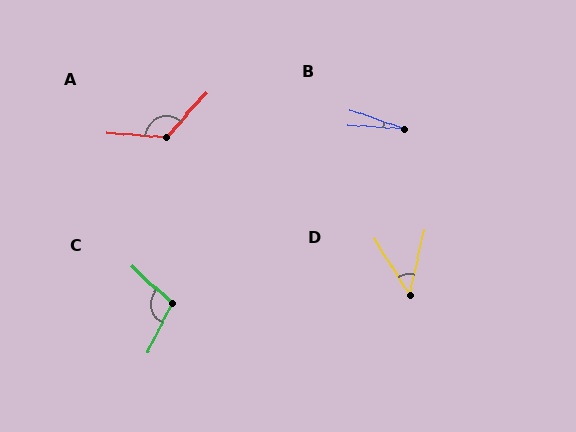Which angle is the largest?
A, at approximately 127 degrees.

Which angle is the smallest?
B, at approximately 16 degrees.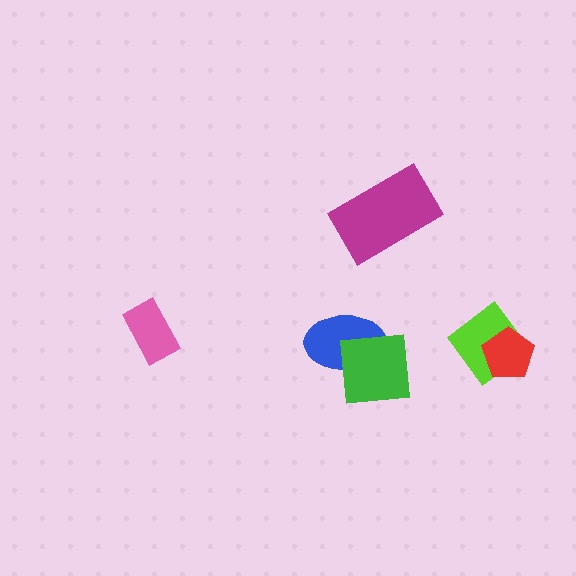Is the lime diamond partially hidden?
Yes, it is partially covered by another shape.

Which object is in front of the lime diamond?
The red pentagon is in front of the lime diamond.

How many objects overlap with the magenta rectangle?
0 objects overlap with the magenta rectangle.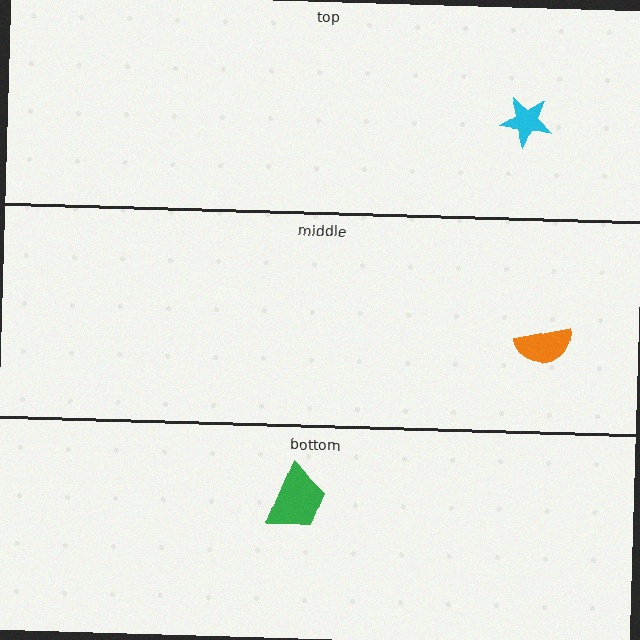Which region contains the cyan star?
The top region.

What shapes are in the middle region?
The orange semicircle.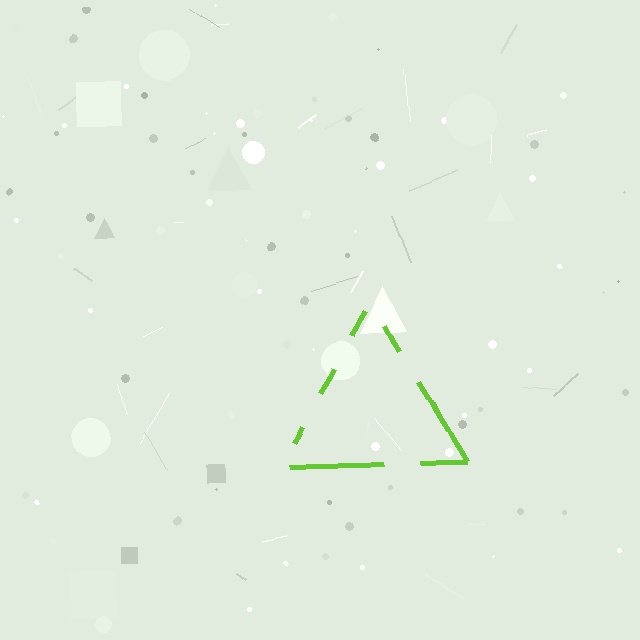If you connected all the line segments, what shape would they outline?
They would outline a triangle.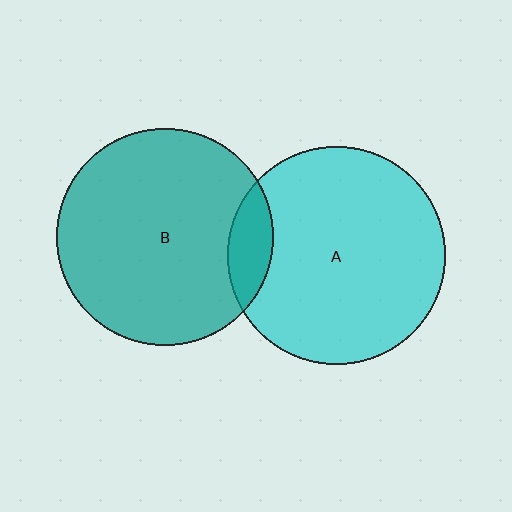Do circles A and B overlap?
Yes.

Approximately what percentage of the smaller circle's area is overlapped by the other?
Approximately 10%.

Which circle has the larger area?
Circle A (cyan).